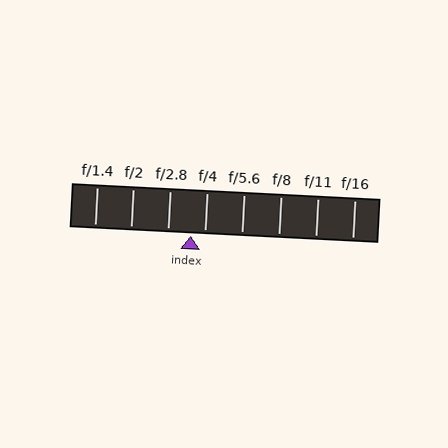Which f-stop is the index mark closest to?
The index mark is closest to f/4.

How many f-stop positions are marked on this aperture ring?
There are 8 f-stop positions marked.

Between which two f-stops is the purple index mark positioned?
The index mark is between f/2.8 and f/4.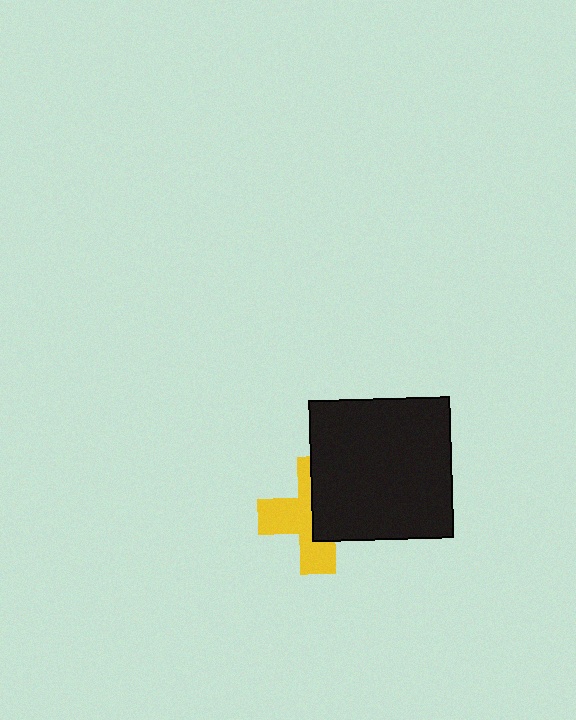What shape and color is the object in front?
The object in front is a black square.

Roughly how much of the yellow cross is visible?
About half of it is visible (roughly 53%).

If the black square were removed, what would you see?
You would see the complete yellow cross.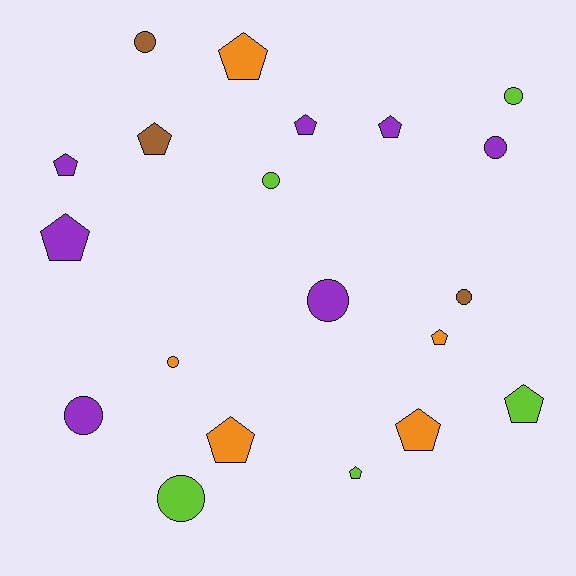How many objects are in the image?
There are 20 objects.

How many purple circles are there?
There are 3 purple circles.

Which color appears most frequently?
Purple, with 7 objects.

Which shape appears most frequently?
Pentagon, with 11 objects.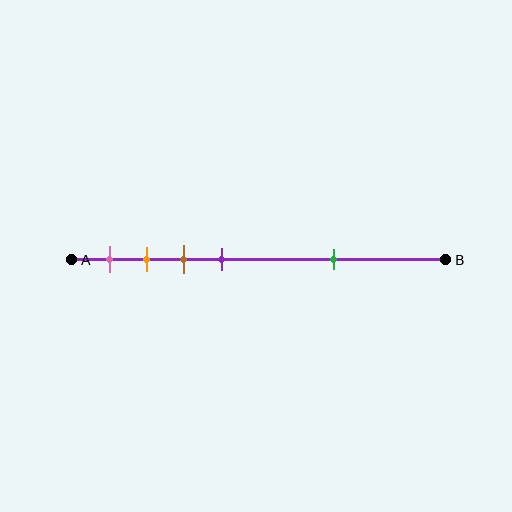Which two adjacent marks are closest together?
The orange and brown marks are the closest adjacent pair.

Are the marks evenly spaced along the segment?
No, the marks are not evenly spaced.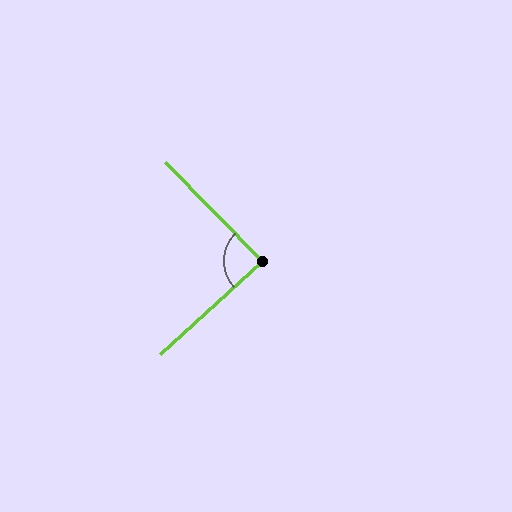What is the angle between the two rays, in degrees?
Approximately 88 degrees.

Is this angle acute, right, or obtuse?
It is approximately a right angle.